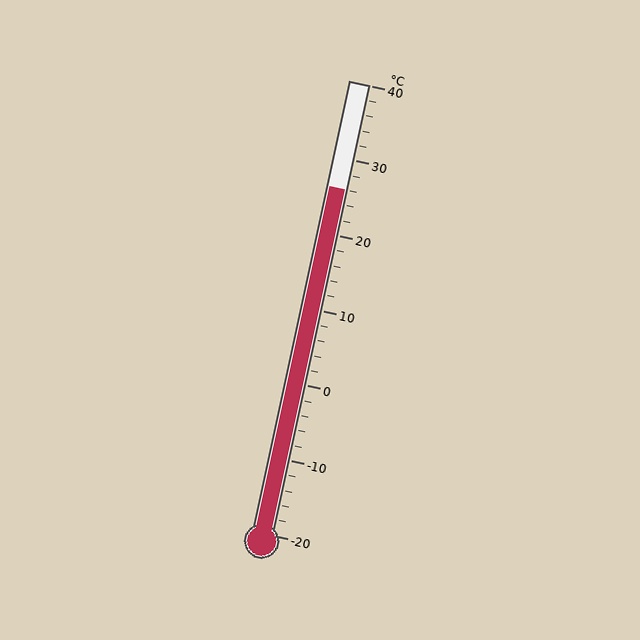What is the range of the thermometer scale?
The thermometer scale ranges from -20°C to 40°C.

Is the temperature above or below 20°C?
The temperature is above 20°C.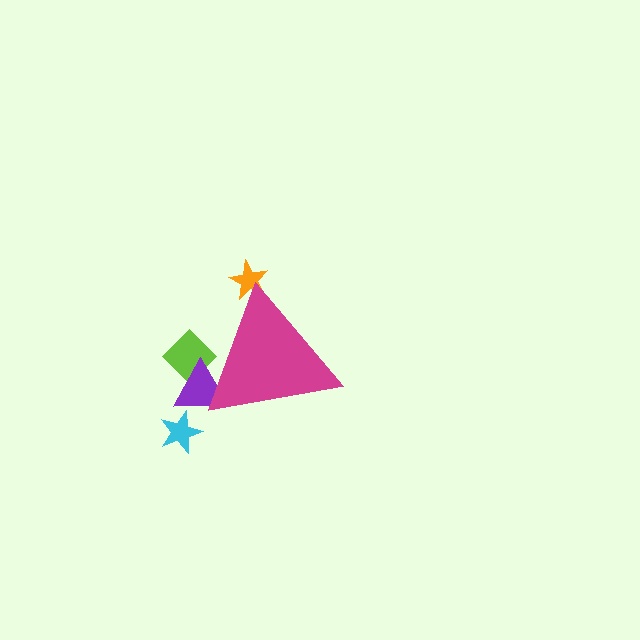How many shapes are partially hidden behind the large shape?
3 shapes are partially hidden.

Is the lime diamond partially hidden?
Yes, the lime diamond is partially hidden behind the magenta triangle.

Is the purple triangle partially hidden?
Yes, the purple triangle is partially hidden behind the magenta triangle.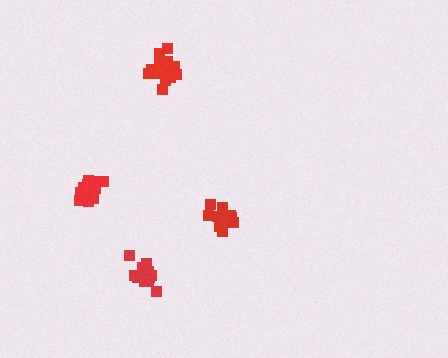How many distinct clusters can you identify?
There are 4 distinct clusters.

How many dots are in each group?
Group 1: 16 dots, Group 2: 14 dots, Group 3: 18 dots, Group 4: 16 dots (64 total).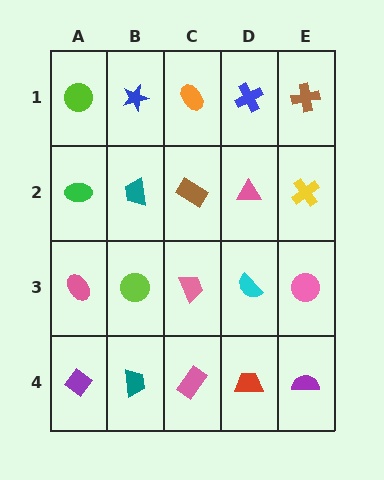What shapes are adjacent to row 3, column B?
A teal trapezoid (row 2, column B), a teal trapezoid (row 4, column B), a pink ellipse (row 3, column A), a pink trapezoid (row 3, column C).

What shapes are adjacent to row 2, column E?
A brown cross (row 1, column E), a pink circle (row 3, column E), a pink triangle (row 2, column D).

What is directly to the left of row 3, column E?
A cyan semicircle.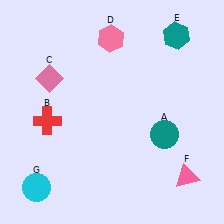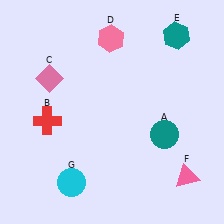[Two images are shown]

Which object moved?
The cyan circle (G) moved right.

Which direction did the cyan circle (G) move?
The cyan circle (G) moved right.